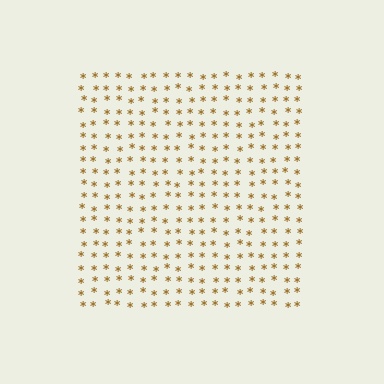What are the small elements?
The small elements are asterisks.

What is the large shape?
The large shape is a square.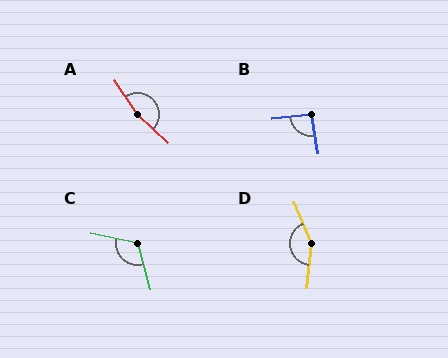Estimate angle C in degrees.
Approximately 118 degrees.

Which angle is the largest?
A, at approximately 167 degrees.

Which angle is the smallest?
B, at approximately 94 degrees.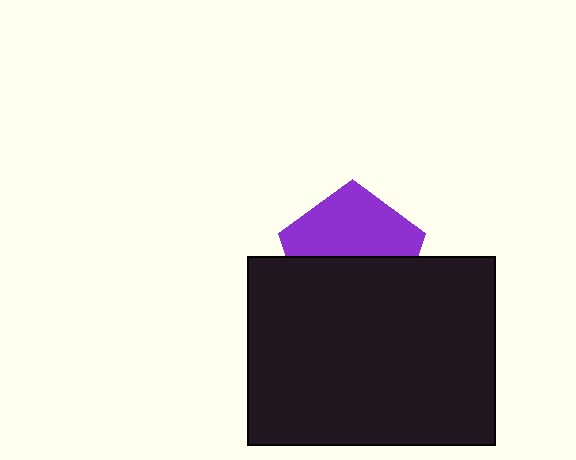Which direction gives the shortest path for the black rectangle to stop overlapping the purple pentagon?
Moving down gives the shortest separation.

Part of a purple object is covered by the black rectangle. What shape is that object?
It is a pentagon.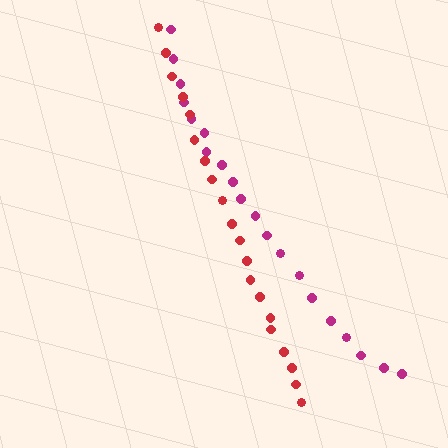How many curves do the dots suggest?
There are 2 distinct paths.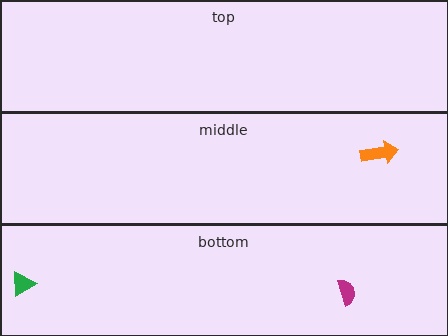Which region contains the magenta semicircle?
The bottom region.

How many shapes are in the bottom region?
2.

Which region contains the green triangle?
The bottom region.